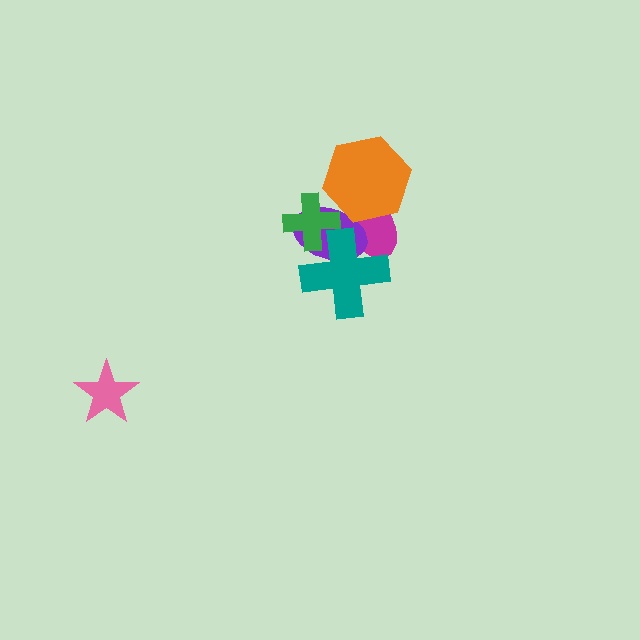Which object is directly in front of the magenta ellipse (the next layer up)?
The purple ellipse is directly in front of the magenta ellipse.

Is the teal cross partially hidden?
Yes, it is partially covered by another shape.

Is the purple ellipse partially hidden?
Yes, it is partially covered by another shape.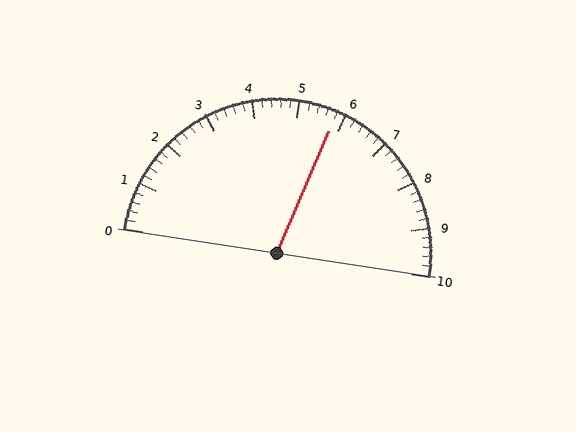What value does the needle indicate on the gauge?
The needle indicates approximately 5.8.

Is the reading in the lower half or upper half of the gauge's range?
The reading is in the upper half of the range (0 to 10).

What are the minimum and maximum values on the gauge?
The gauge ranges from 0 to 10.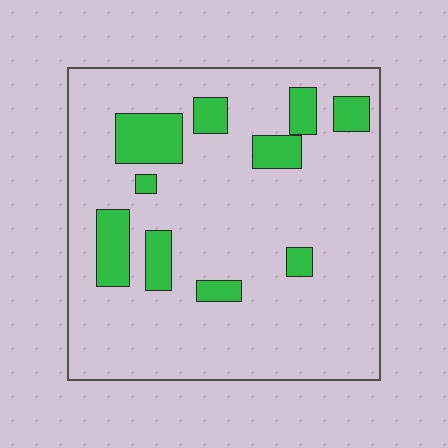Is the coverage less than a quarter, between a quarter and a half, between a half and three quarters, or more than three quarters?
Less than a quarter.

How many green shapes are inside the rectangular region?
10.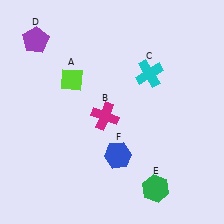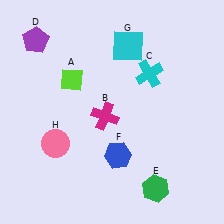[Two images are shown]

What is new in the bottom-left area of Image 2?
A pink circle (H) was added in the bottom-left area of Image 2.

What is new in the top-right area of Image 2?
A cyan square (G) was added in the top-right area of Image 2.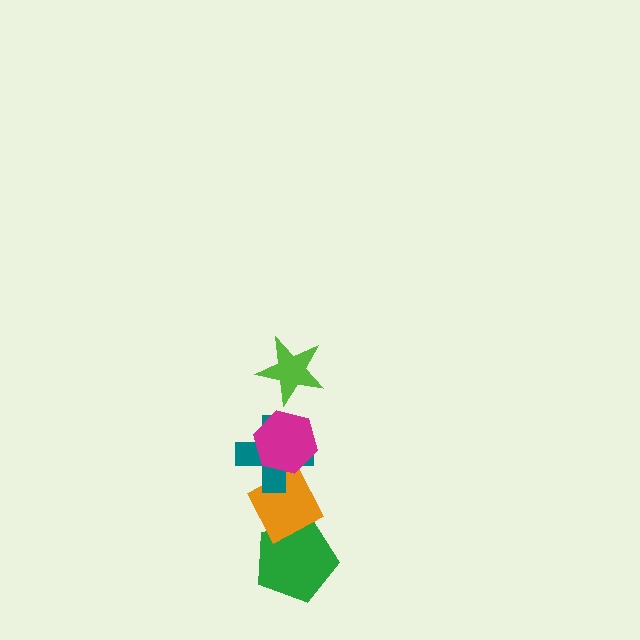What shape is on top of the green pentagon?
The orange diamond is on top of the green pentagon.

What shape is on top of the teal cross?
The magenta hexagon is on top of the teal cross.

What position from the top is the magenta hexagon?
The magenta hexagon is 2nd from the top.